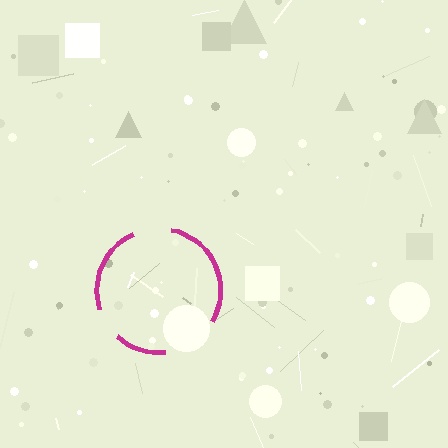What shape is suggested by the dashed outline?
The dashed outline suggests a circle.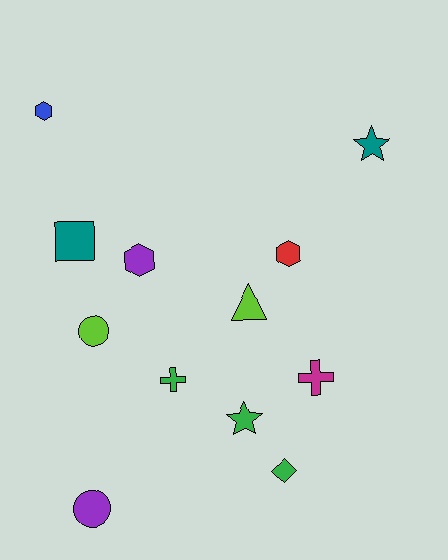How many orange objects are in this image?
There are no orange objects.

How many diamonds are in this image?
There is 1 diamond.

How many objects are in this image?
There are 12 objects.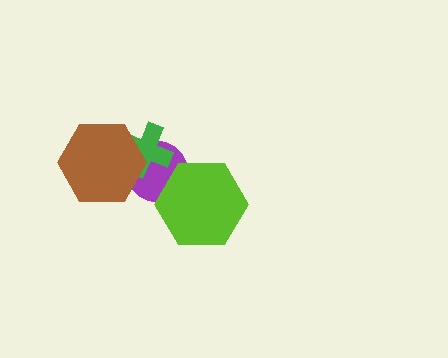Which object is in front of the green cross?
The brown hexagon is in front of the green cross.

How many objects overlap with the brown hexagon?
2 objects overlap with the brown hexagon.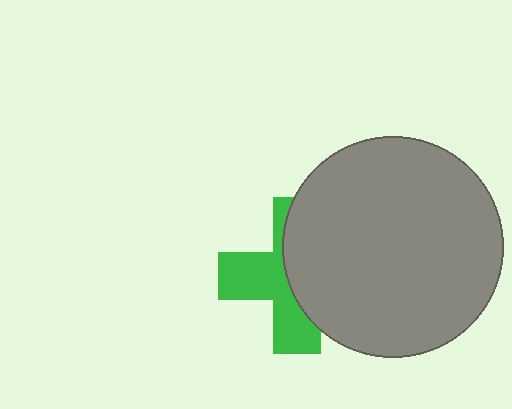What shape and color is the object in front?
The object in front is a gray circle.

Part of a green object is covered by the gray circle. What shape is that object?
It is a cross.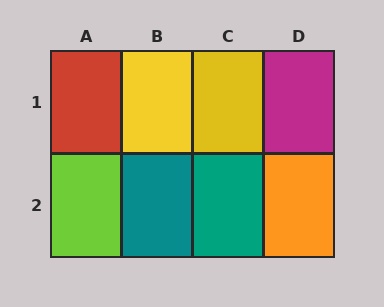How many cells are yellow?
2 cells are yellow.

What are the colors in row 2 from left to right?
Lime, teal, teal, orange.